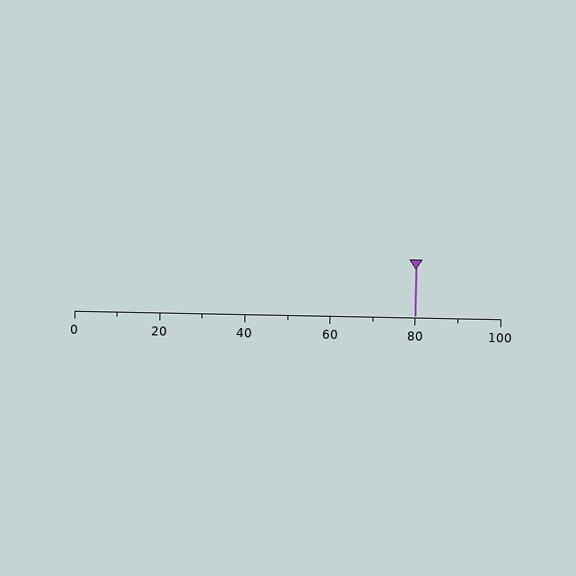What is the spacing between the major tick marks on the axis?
The major ticks are spaced 20 apart.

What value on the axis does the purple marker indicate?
The marker indicates approximately 80.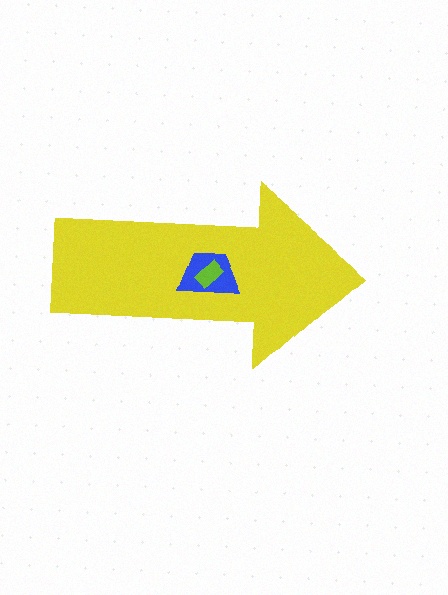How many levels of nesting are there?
3.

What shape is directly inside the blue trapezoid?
The lime rectangle.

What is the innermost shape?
The lime rectangle.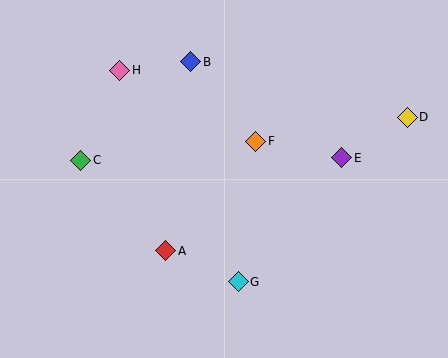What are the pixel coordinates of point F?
Point F is at (256, 141).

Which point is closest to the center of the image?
Point F at (256, 141) is closest to the center.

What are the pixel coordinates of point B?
Point B is at (191, 62).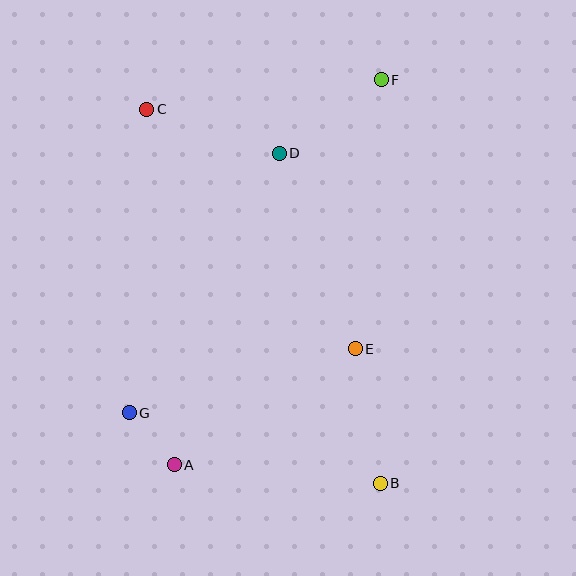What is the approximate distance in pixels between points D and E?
The distance between D and E is approximately 210 pixels.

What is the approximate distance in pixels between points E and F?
The distance between E and F is approximately 270 pixels.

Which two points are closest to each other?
Points A and G are closest to each other.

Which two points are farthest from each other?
Points B and C are farthest from each other.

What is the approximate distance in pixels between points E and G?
The distance between E and G is approximately 235 pixels.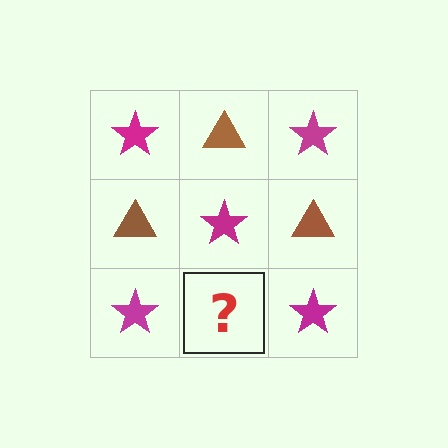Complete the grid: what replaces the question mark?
The question mark should be replaced with a brown triangle.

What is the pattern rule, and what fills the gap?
The rule is that it alternates magenta star and brown triangle in a checkerboard pattern. The gap should be filled with a brown triangle.